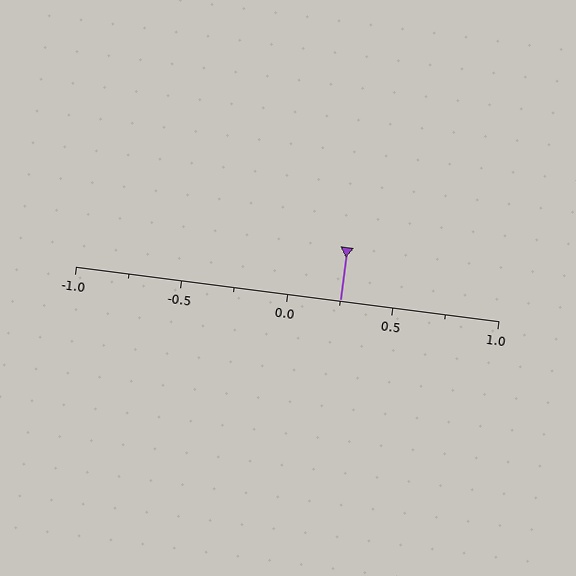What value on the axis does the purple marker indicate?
The marker indicates approximately 0.25.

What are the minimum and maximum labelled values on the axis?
The axis runs from -1.0 to 1.0.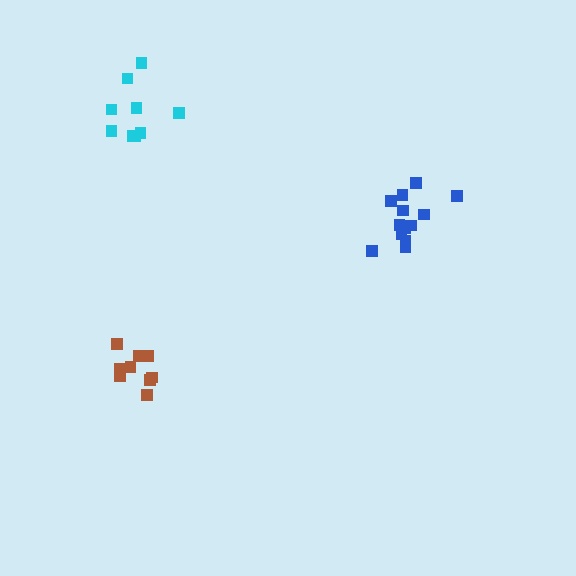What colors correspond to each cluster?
The clusters are colored: cyan, brown, blue.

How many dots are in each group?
Group 1: 9 dots, Group 2: 10 dots, Group 3: 13 dots (32 total).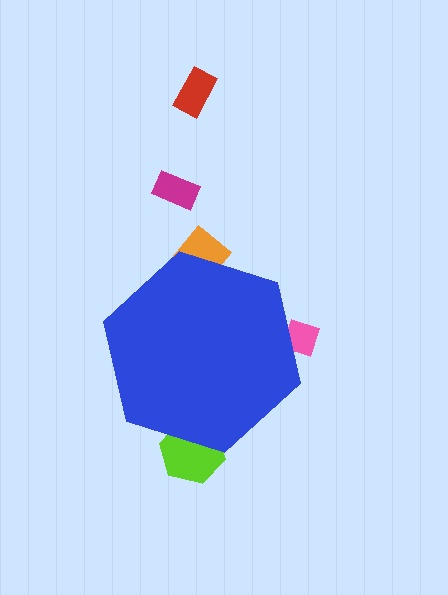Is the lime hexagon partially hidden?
Yes, the lime hexagon is partially hidden behind the blue hexagon.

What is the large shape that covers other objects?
A blue hexagon.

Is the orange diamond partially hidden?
Yes, the orange diamond is partially hidden behind the blue hexagon.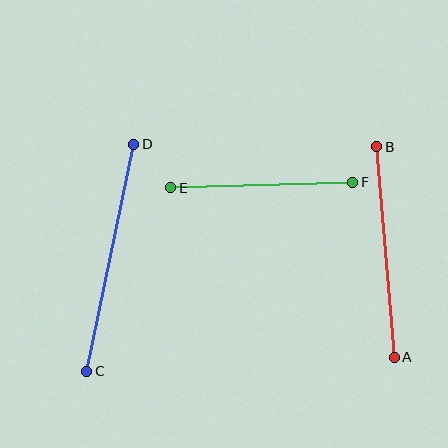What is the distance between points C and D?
The distance is approximately 232 pixels.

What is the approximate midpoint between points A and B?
The midpoint is at approximately (386, 252) pixels.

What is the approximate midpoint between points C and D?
The midpoint is at approximately (110, 258) pixels.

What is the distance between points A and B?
The distance is approximately 211 pixels.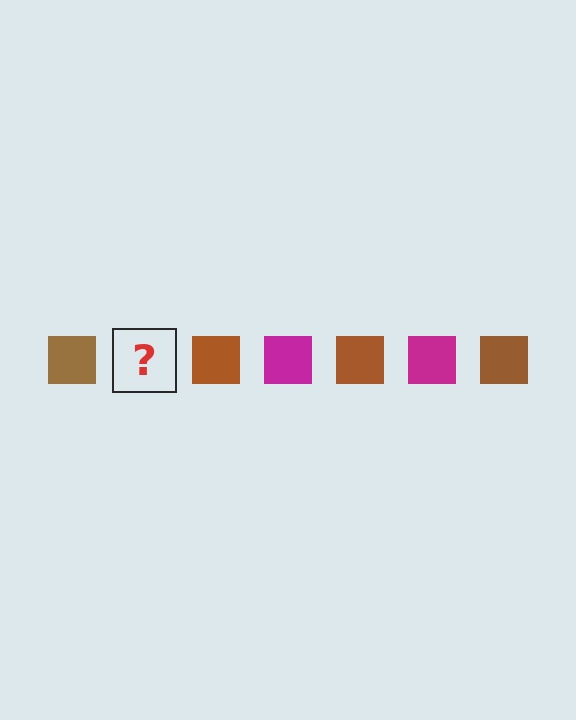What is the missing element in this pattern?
The missing element is a magenta square.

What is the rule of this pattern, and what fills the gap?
The rule is that the pattern cycles through brown, magenta squares. The gap should be filled with a magenta square.